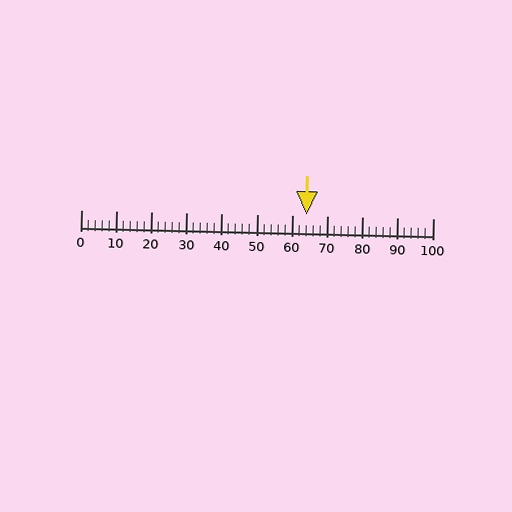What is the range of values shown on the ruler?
The ruler shows values from 0 to 100.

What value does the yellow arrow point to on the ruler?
The yellow arrow points to approximately 64.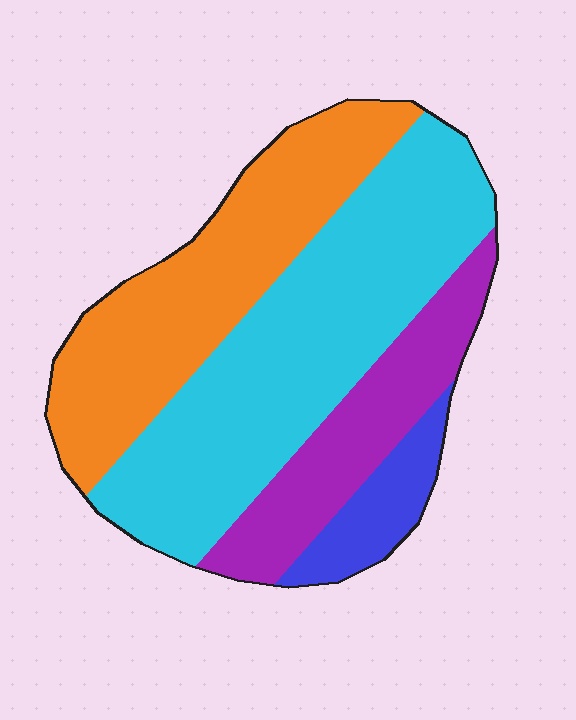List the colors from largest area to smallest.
From largest to smallest: cyan, orange, purple, blue.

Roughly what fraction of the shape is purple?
Purple covers around 20% of the shape.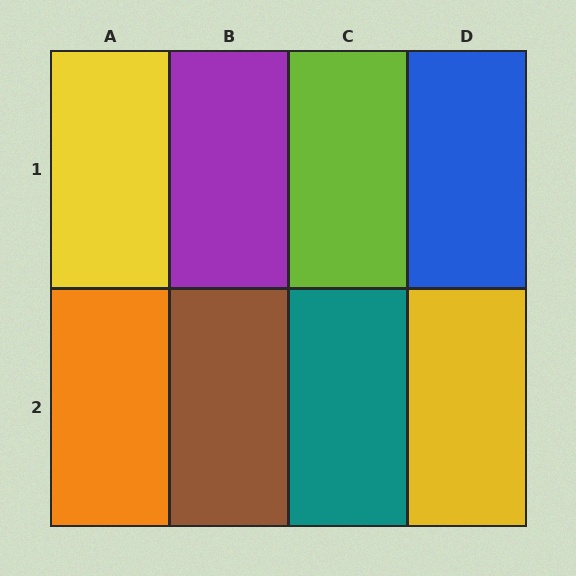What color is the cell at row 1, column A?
Yellow.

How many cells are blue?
1 cell is blue.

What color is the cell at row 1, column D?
Blue.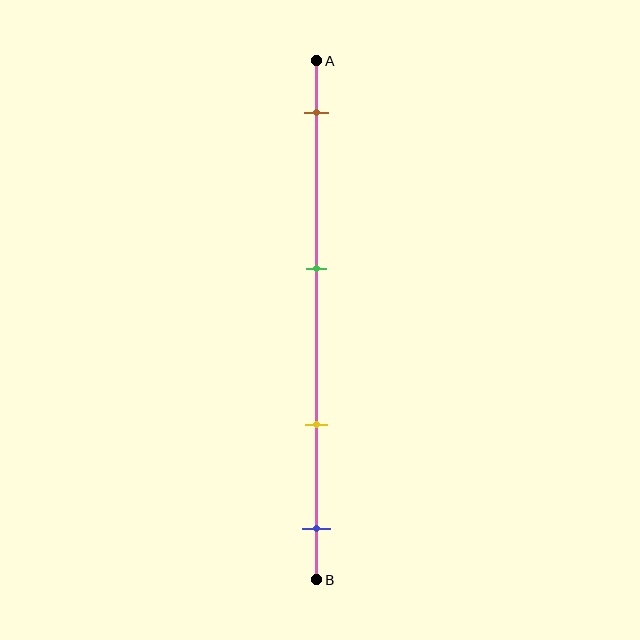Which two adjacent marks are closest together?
The yellow and blue marks are the closest adjacent pair.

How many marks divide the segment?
There are 4 marks dividing the segment.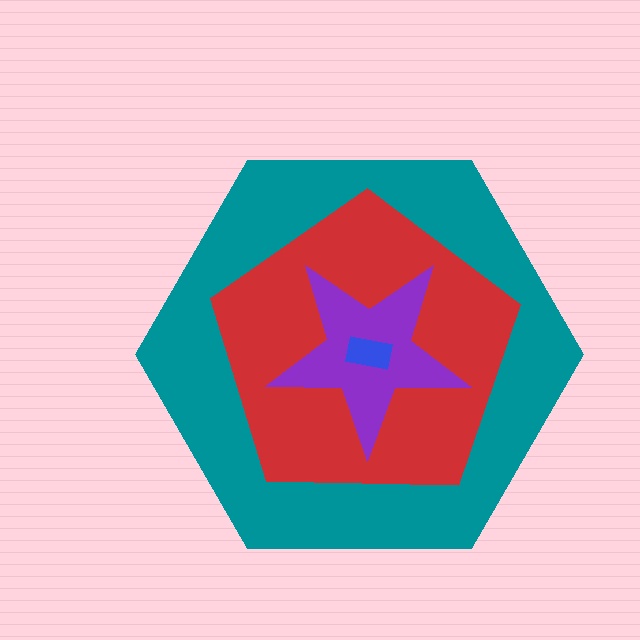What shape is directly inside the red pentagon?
The purple star.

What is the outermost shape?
The teal hexagon.